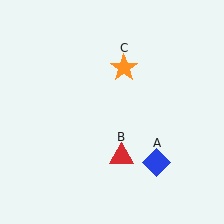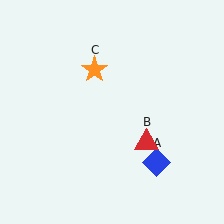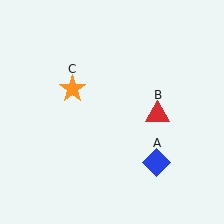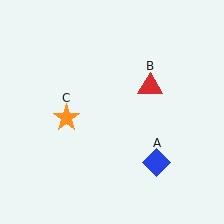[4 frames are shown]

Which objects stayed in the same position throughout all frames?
Blue diamond (object A) remained stationary.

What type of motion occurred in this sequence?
The red triangle (object B), orange star (object C) rotated counterclockwise around the center of the scene.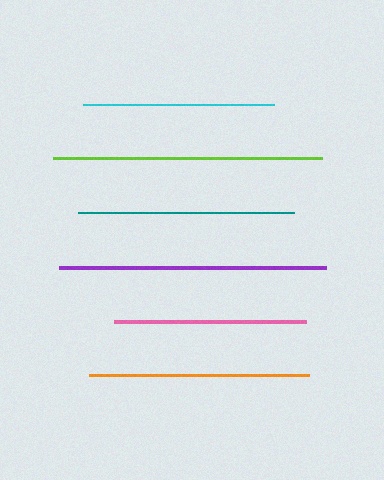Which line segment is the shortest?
The cyan line is the shortest at approximately 191 pixels.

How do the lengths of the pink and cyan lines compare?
The pink and cyan lines are approximately the same length.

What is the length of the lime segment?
The lime segment is approximately 269 pixels long.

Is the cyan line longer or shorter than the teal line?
The teal line is longer than the cyan line.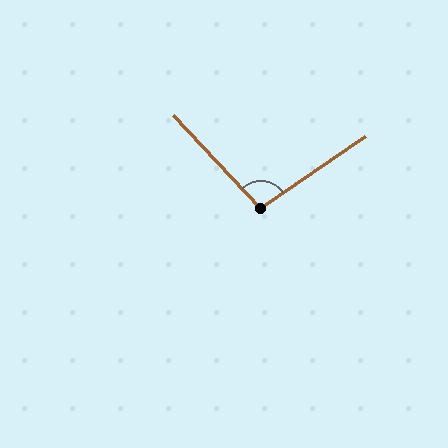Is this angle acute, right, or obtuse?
It is obtuse.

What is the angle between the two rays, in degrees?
Approximately 99 degrees.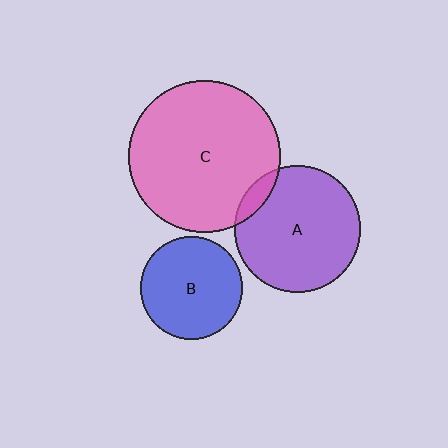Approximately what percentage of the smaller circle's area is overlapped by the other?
Approximately 10%.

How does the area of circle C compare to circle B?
Approximately 2.2 times.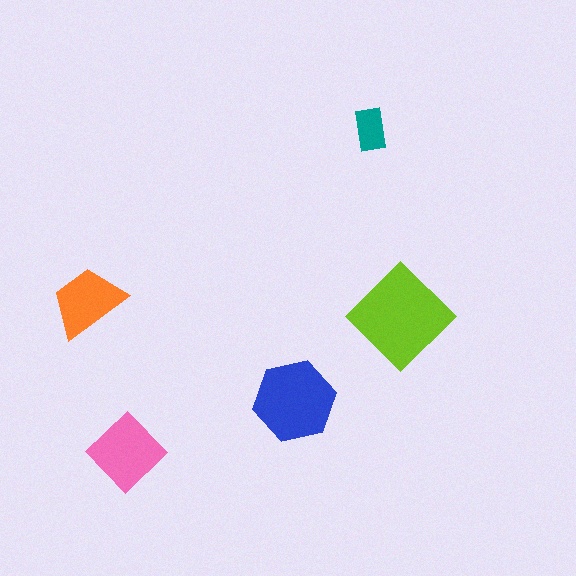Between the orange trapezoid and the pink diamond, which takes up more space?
The pink diamond.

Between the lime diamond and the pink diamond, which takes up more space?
The lime diamond.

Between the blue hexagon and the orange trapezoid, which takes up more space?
The blue hexagon.